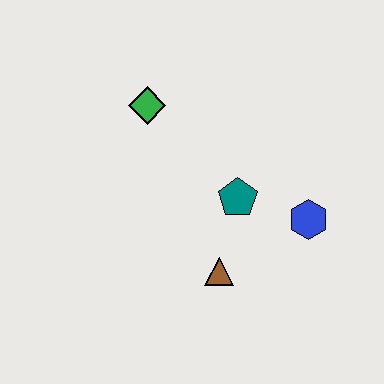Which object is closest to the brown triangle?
The teal pentagon is closest to the brown triangle.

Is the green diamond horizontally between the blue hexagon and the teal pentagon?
No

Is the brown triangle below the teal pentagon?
Yes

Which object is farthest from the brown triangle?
The green diamond is farthest from the brown triangle.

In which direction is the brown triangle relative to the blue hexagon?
The brown triangle is to the left of the blue hexagon.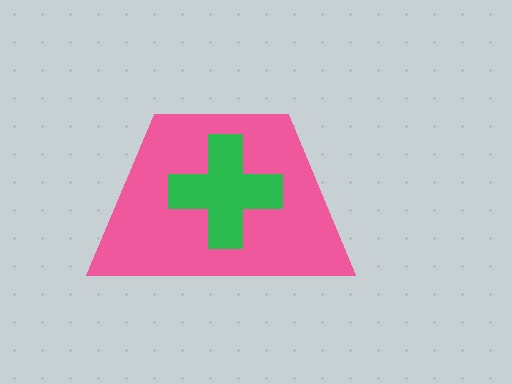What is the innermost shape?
The green cross.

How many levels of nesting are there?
2.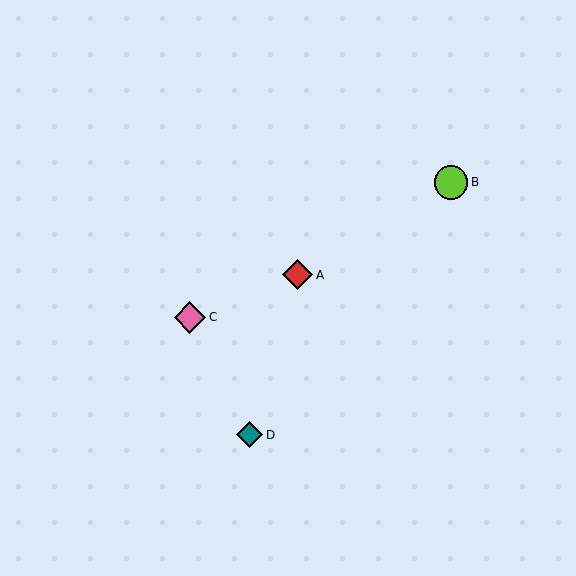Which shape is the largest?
The lime circle (labeled B) is the largest.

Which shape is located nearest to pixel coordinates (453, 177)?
The lime circle (labeled B) at (451, 182) is nearest to that location.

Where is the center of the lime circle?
The center of the lime circle is at (451, 182).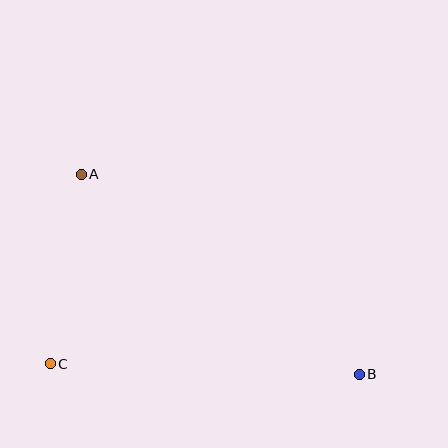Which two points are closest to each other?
Points A and C are closest to each other.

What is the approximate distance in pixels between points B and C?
The distance between B and C is approximately 309 pixels.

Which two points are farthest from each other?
Points A and B are farthest from each other.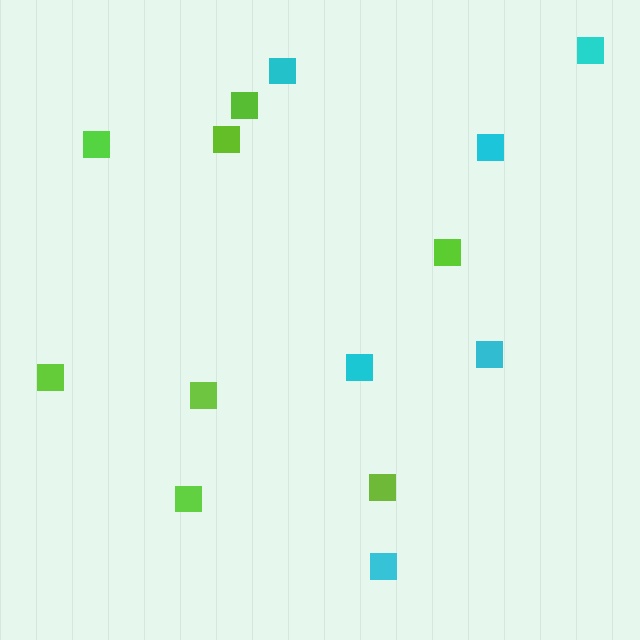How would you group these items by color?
There are 2 groups: one group of cyan squares (6) and one group of lime squares (8).